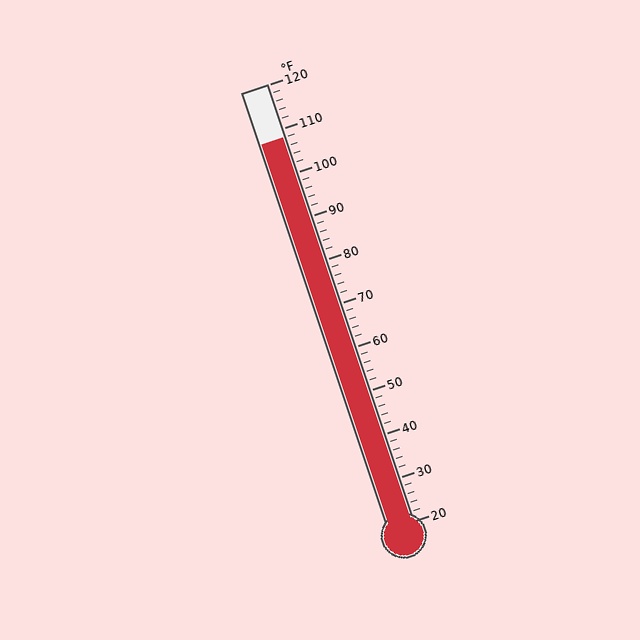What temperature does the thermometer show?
The thermometer shows approximately 108°F.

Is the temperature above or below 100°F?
The temperature is above 100°F.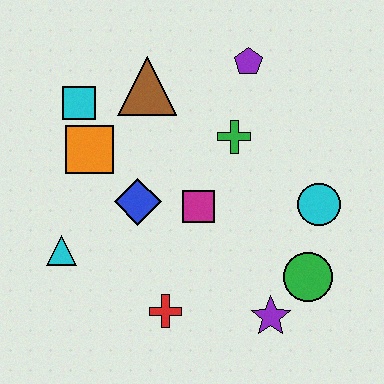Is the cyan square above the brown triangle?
No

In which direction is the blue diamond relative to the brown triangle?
The blue diamond is below the brown triangle.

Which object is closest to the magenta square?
The blue diamond is closest to the magenta square.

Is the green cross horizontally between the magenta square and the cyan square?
No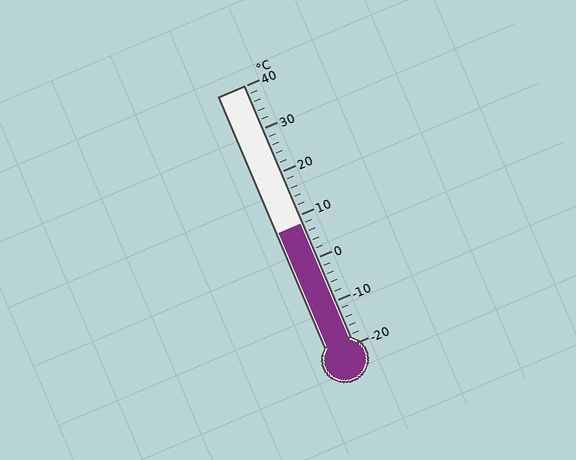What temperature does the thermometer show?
The thermometer shows approximately 8°C.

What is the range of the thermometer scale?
The thermometer scale ranges from -20°C to 40°C.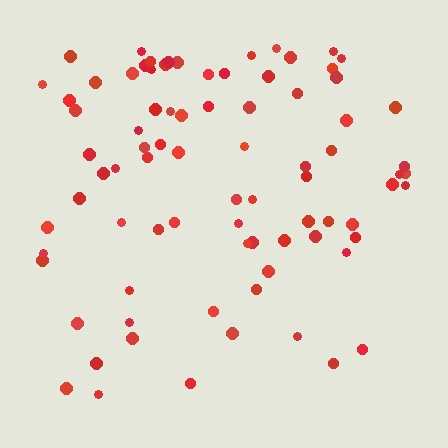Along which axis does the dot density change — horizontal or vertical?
Vertical.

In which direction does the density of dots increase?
From bottom to top, with the top side densest.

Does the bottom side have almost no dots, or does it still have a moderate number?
Still a moderate number, just noticeably fewer than the top.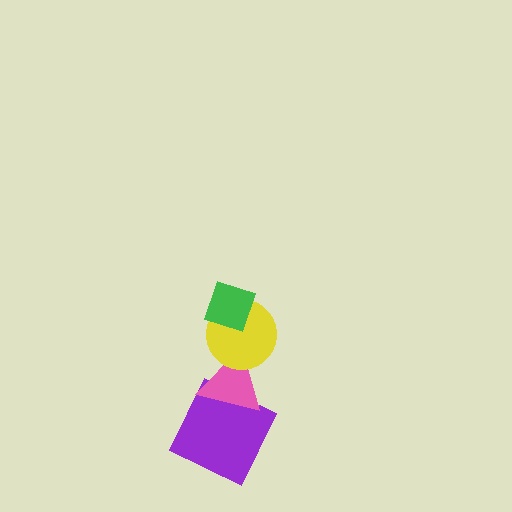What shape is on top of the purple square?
The pink triangle is on top of the purple square.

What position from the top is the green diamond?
The green diamond is 1st from the top.